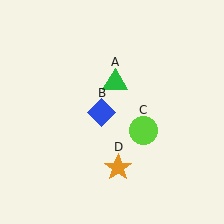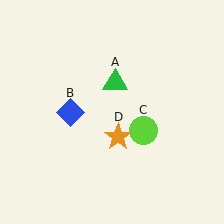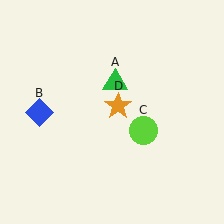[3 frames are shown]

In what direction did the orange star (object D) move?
The orange star (object D) moved up.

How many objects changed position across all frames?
2 objects changed position: blue diamond (object B), orange star (object D).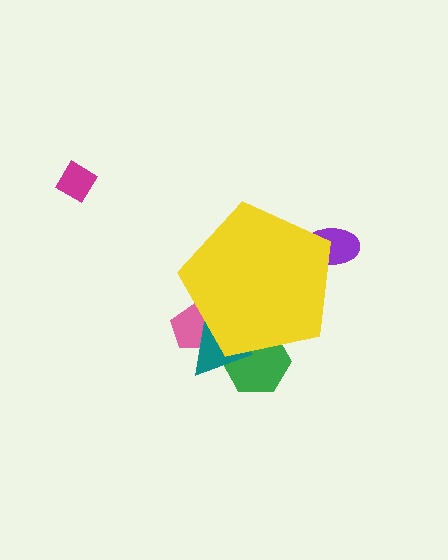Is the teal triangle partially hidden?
Yes, the teal triangle is partially hidden behind the yellow pentagon.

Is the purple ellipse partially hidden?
Yes, the purple ellipse is partially hidden behind the yellow pentagon.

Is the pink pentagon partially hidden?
Yes, the pink pentagon is partially hidden behind the yellow pentagon.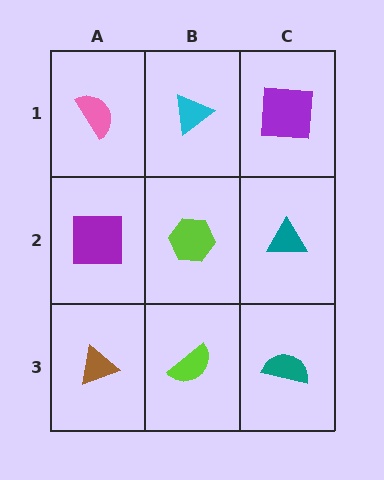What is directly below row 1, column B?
A lime hexagon.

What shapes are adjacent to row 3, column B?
A lime hexagon (row 2, column B), a brown triangle (row 3, column A), a teal semicircle (row 3, column C).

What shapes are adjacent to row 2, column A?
A pink semicircle (row 1, column A), a brown triangle (row 3, column A), a lime hexagon (row 2, column B).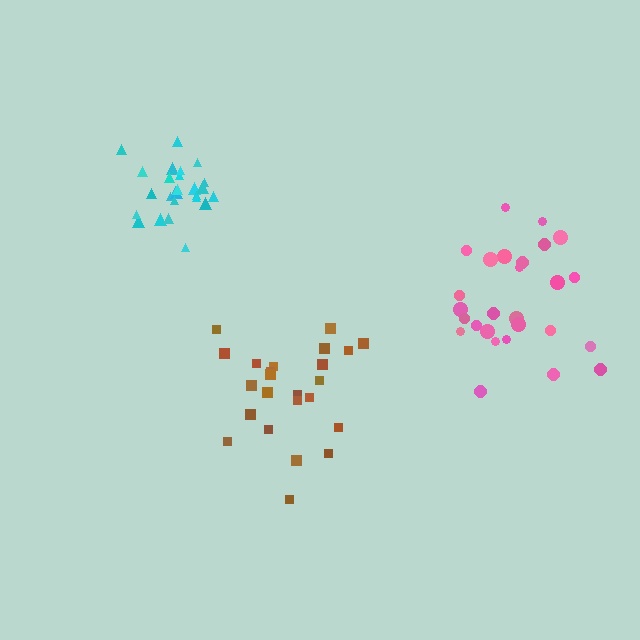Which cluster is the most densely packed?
Cyan.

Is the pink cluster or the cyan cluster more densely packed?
Cyan.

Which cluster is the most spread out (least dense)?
Pink.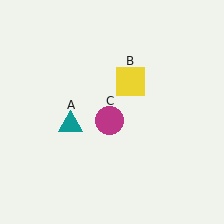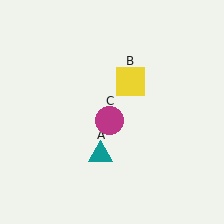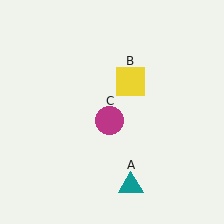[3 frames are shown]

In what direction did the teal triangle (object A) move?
The teal triangle (object A) moved down and to the right.